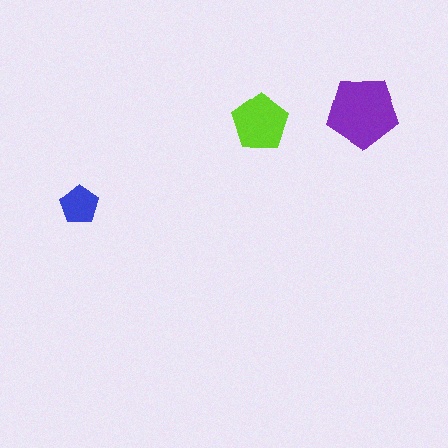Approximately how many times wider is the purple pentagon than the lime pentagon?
About 1.5 times wider.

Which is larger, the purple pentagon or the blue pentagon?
The purple one.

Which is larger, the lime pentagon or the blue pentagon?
The lime one.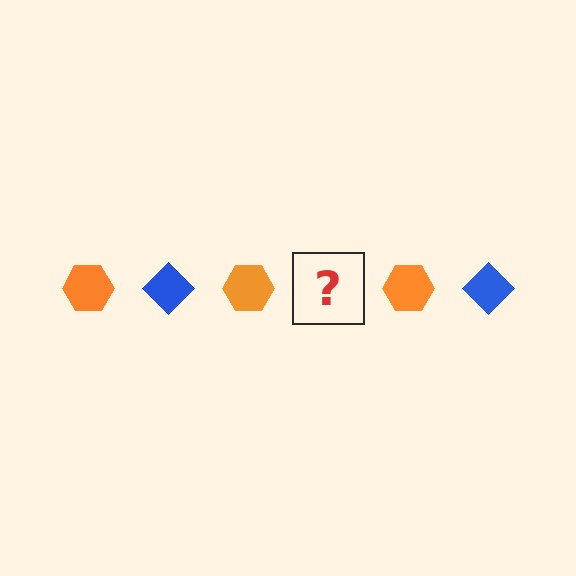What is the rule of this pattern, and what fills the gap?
The rule is that the pattern alternates between orange hexagon and blue diamond. The gap should be filled with a blue diamond.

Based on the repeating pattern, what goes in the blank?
The blank should be a blue diamond.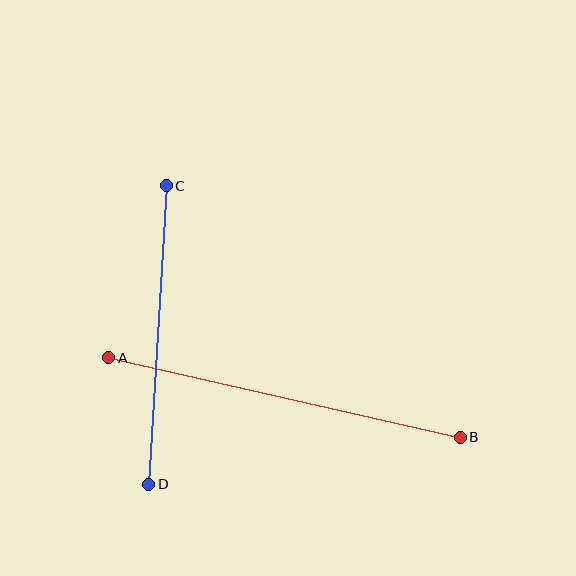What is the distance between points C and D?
The distance is approximately 299 pixels.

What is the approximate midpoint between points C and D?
The midpoint is at approximately (158, 335) pixels.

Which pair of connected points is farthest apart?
Points A and B are farthest apart.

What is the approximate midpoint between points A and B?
The midpoint is at approximately (284, 398) pixels.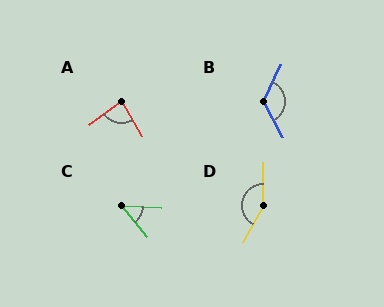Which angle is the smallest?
C, at approximately 48 degrees.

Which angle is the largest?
D, at approximately 151 degrees.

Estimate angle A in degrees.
Approximately 86 degrees.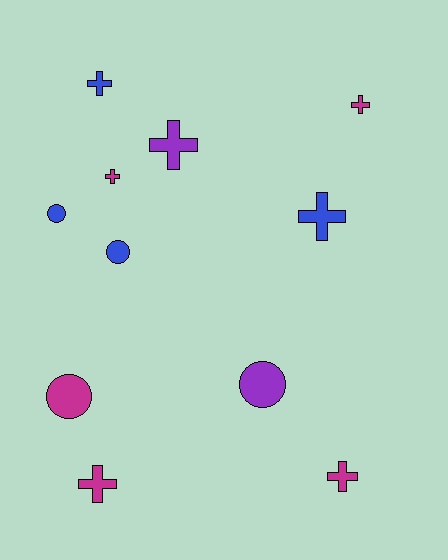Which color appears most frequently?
Magenta, with 5 objects.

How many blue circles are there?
There are 2 blue circles.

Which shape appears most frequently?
Cross, with 7 objects.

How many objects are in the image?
There are 11 objects.